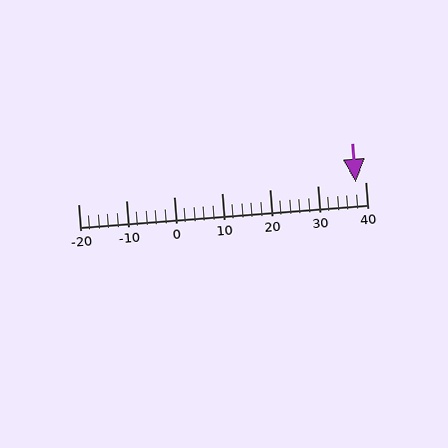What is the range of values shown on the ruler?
The ruler shows values from -20 to 40.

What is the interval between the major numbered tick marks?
The major tick marks are spaced 10 units apart.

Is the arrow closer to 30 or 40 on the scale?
The arrow is closer to 40.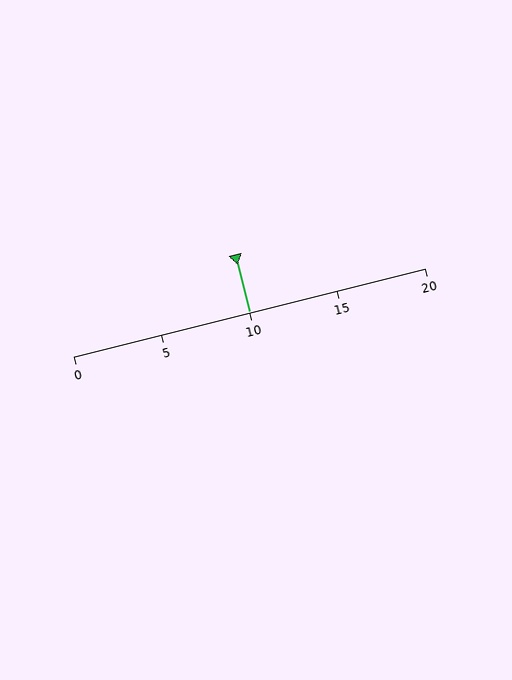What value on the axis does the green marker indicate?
The marker indicates approximately 10.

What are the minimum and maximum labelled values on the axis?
The axis runs from 0 to 20.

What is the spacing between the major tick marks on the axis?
The major ticks are spaced 5 apart.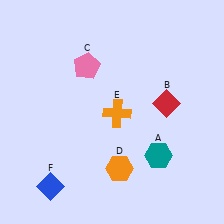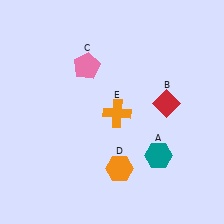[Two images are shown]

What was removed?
The blue diamond (F) was removed in Image 2.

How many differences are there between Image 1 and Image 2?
There is 1 difference between the two images.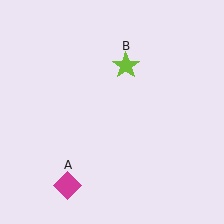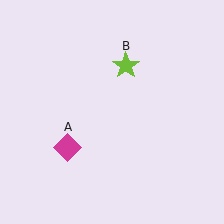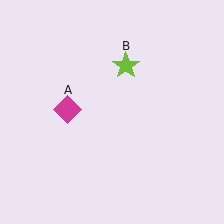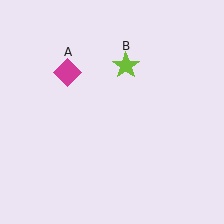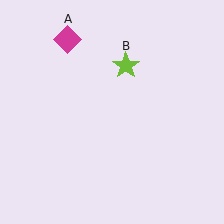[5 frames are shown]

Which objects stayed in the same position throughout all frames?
Lime star (object B) remained stationary.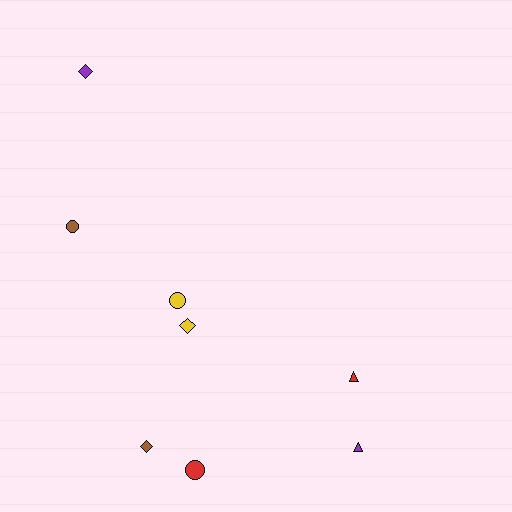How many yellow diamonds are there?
There is 1 yellow diamond.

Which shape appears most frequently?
Circle, with 3 objects.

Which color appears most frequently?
Red, with 2 objects.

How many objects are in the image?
There are 8 objects.